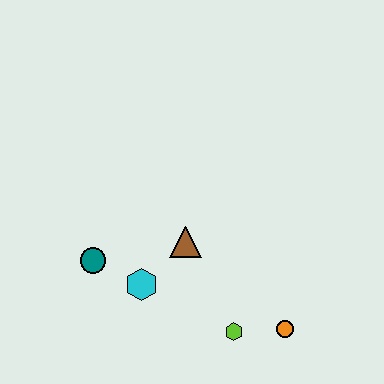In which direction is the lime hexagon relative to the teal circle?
The lime hexagon is to the right of the teal circle.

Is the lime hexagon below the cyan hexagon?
Yes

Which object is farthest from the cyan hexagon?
The orange circle is farthest from the cyan hexagon.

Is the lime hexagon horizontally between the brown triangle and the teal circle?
No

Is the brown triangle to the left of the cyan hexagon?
No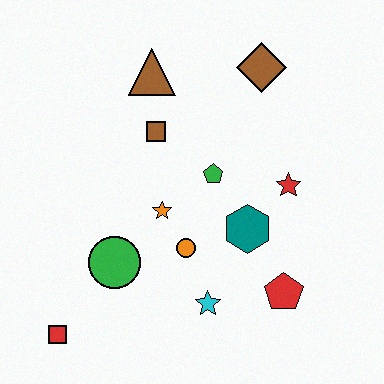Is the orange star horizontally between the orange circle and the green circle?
Yes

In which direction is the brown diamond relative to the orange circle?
The brown diamond is above the orange circle.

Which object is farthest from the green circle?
The brown diamond is farthest from the green circle.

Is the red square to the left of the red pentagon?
Yes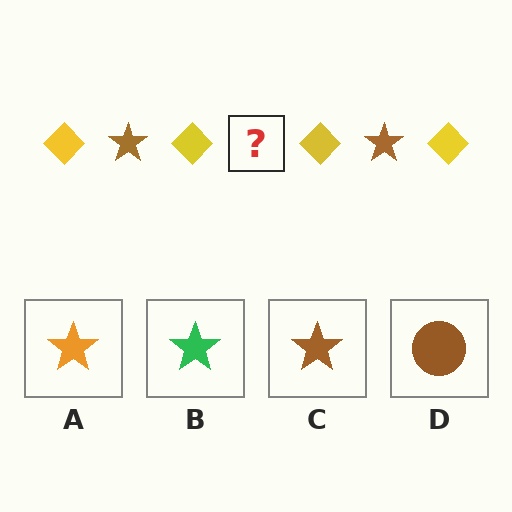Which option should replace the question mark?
Option C.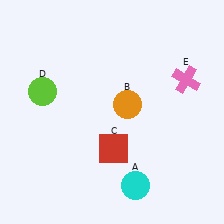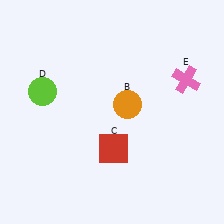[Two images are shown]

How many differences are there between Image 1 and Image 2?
There is 1 difference between the two images.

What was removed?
The cyan circle (A) was removed in Image 2.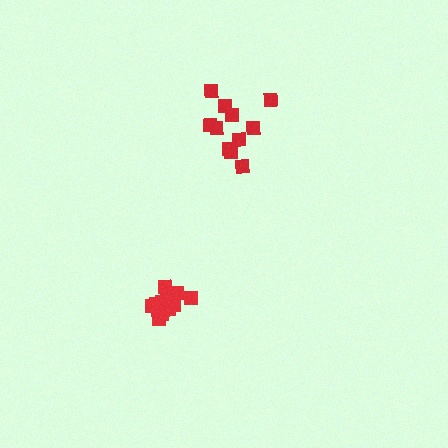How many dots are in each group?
Group 1: 12 dots, Group 2: 11 dots (23 total).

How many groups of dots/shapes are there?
There are 2 groups.